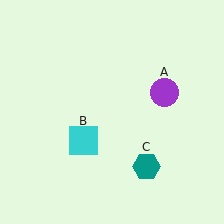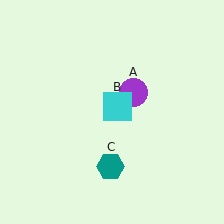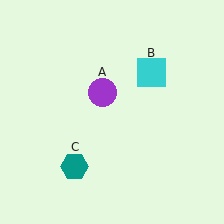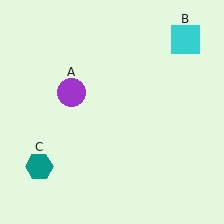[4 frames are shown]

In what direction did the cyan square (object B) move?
The cyan square (object B) moved up and to the right.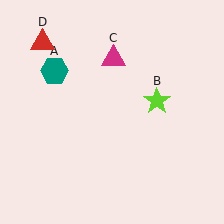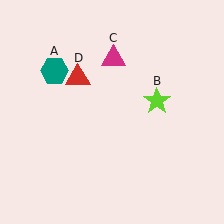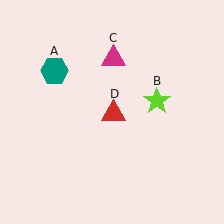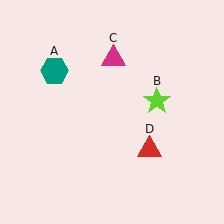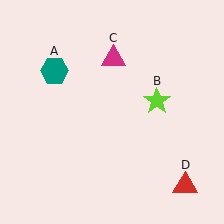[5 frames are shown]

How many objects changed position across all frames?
1 object changed position: red triangle (object D).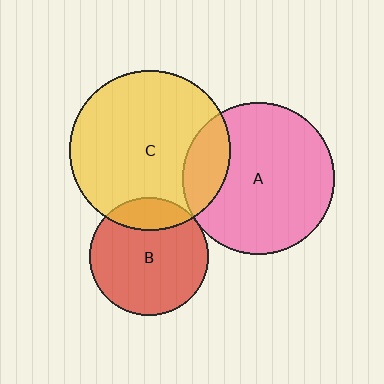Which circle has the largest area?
Circle C (yellow).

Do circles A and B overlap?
Yes.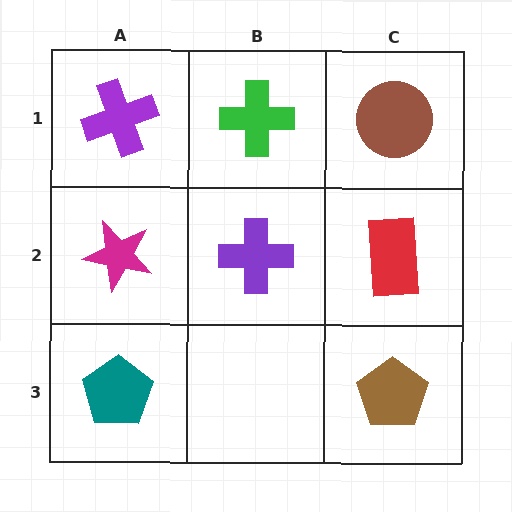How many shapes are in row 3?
2 shapes.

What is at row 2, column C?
A red rectangle.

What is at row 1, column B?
A green cross.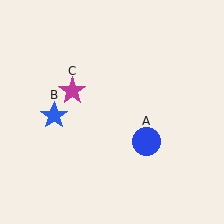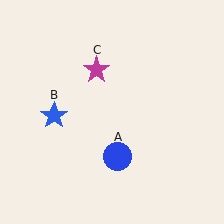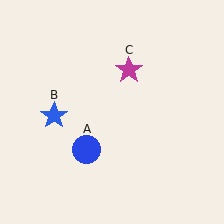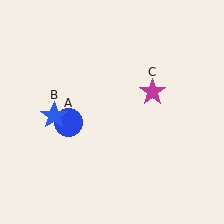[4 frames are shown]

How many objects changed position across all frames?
2 objects changed position: blue circle (object A), magenta star (object C).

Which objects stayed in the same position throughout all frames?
Blue star (object B) remained stationary.